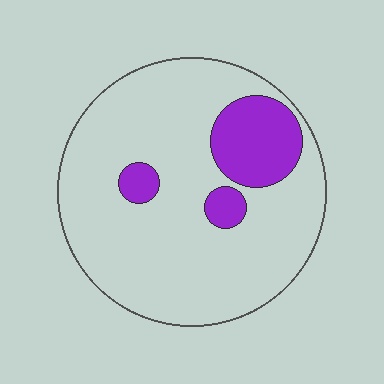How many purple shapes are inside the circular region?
3.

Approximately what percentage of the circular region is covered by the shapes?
Approximately 15%.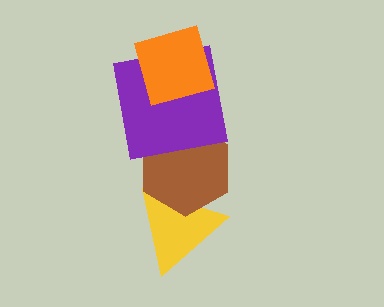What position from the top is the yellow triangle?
The yellow triangle is 4th from the top.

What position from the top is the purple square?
The purple square is 2nd from the top.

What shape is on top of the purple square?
The orange diamond is on top of the purple square.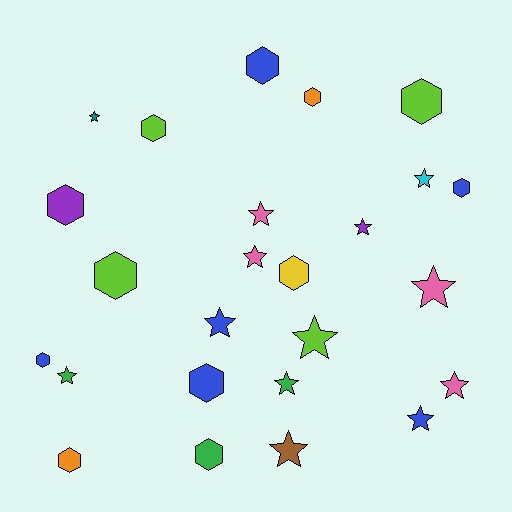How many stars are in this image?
There are 13 stars.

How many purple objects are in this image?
There are 2 purple objects.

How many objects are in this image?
There are 25 objects.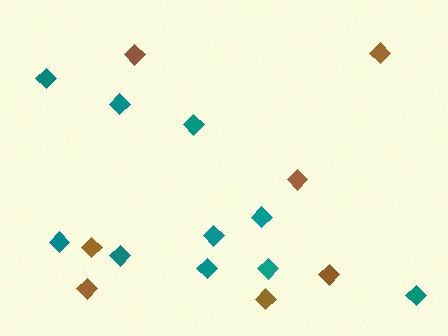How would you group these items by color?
There are 2 groups: one group of brown diamonds (7) and one group of teal diamonds (10).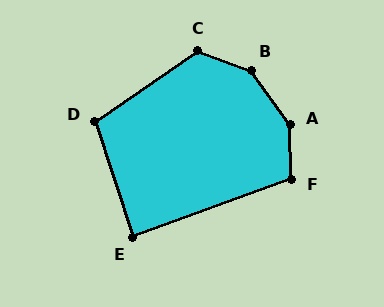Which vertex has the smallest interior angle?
E, at approximately 88 degrees.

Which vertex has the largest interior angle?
A, at approximately 145 degrees.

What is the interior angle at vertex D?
Approximately 106 degrees (obtuse).